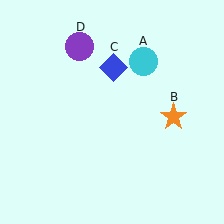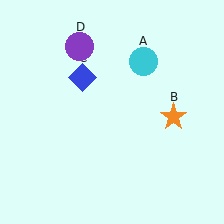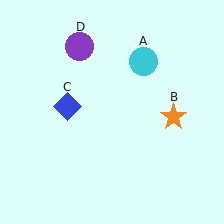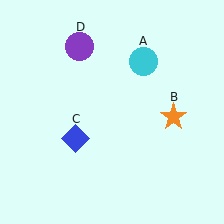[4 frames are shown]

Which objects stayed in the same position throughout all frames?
Cyan circle (object A) and orange star (object B) and purple circle (object D) remained stationary.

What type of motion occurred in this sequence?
The blue diamond (object C) rotated counterclockwise around the center of the scene.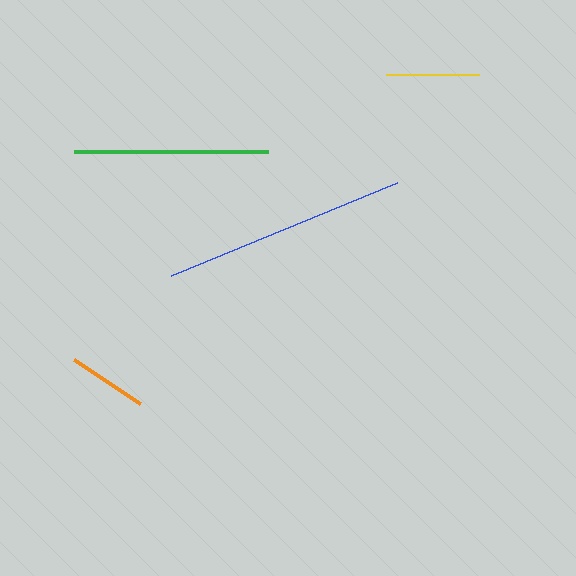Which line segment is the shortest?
The orange line is the shortest at approximately 79 pixels.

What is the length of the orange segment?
The orange segment is approximately 79 pixels long.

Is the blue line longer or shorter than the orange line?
The blue line is longer than the orange line.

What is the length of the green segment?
The green segment is approximately 194 pixels long.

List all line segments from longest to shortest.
From longest to shortest: blue, green, yellow, orange.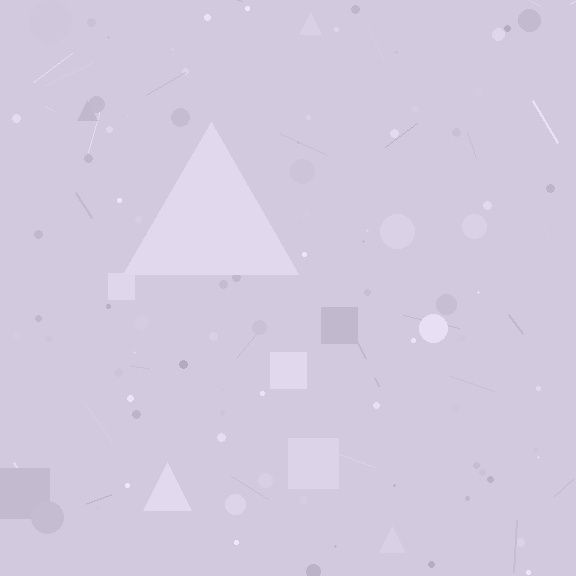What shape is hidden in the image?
A triangle is hidden in the image.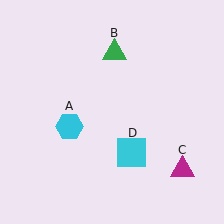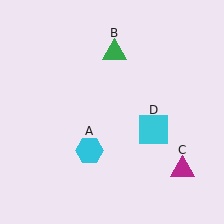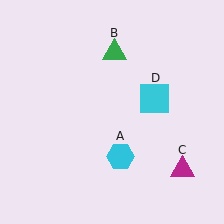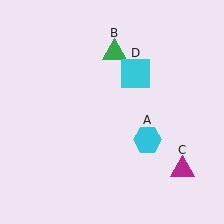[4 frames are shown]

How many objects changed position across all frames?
2 objects changed position: cyan hexagon (object A), cyan square (object D).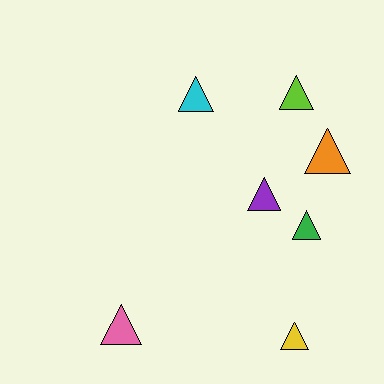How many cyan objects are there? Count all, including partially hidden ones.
There is 1 cyan object.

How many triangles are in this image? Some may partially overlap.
There are 7 triangles.